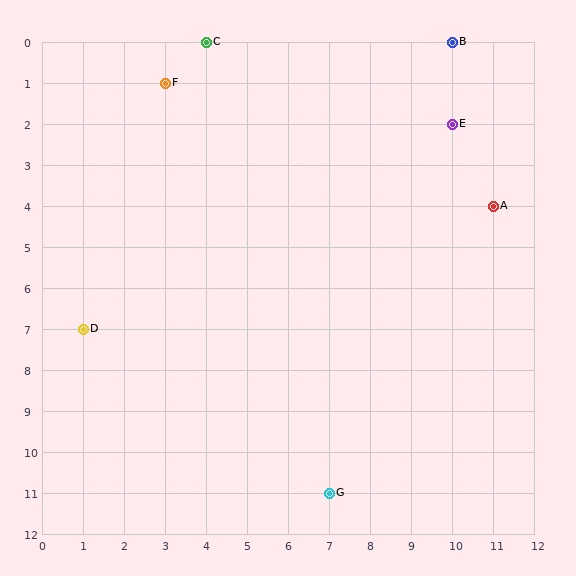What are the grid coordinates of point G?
Point G is at grid coordinates (7, 11).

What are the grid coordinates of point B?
Point B is at grid coordinates (10, 0).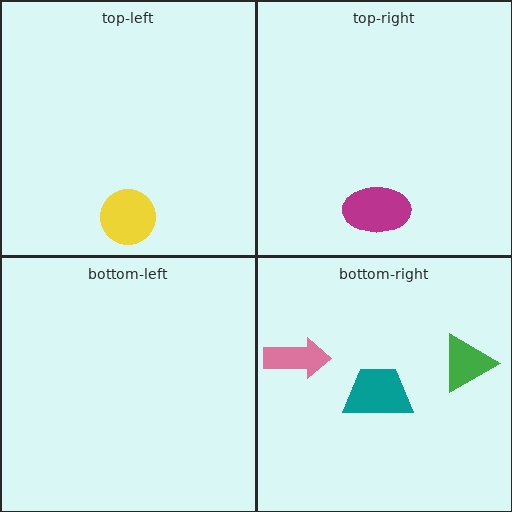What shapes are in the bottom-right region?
The pink arrow, the teal trapezoid, the green triangle.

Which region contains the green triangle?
The bottom-right region.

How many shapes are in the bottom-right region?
3.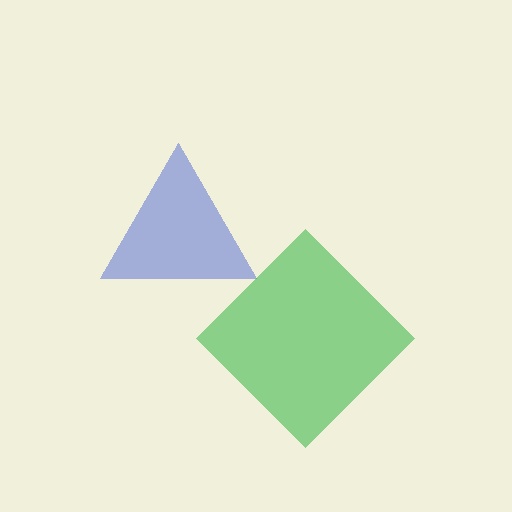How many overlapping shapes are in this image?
There are 2 overlapping shapes in the image.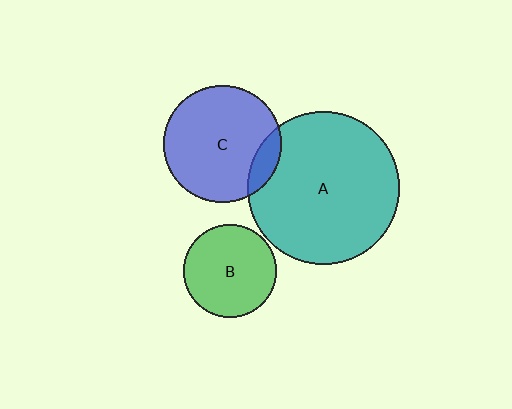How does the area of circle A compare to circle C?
Approximately 1.7 times.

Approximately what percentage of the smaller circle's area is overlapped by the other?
Approximately 10%.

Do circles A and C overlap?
Yes.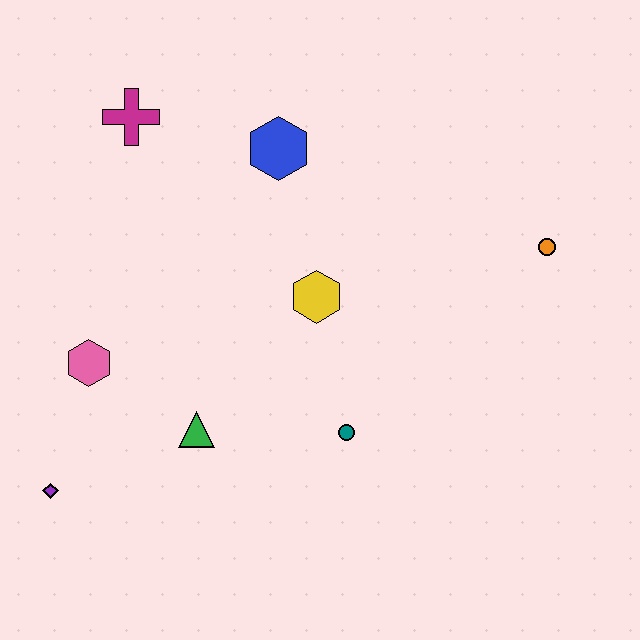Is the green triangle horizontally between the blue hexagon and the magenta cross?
Yes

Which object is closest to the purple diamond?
The pink hexagon is closest to the purple diamond.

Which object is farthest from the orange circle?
The purple diamond is farthest from the orange circle.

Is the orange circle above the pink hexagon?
Yes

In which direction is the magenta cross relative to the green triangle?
The magenta cross is above the green triangle.